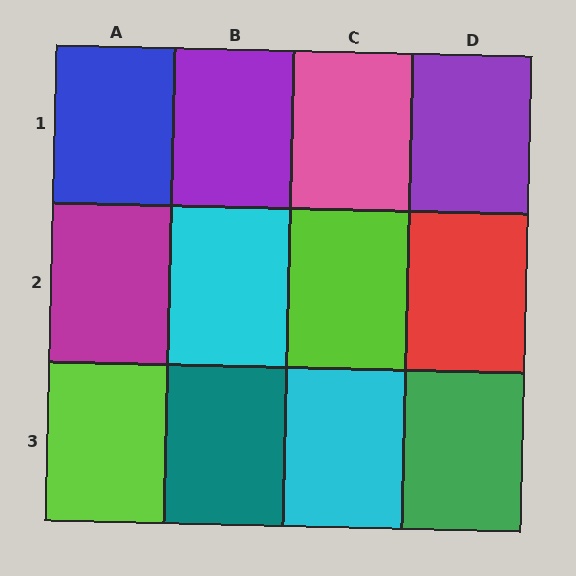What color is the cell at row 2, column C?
Lime.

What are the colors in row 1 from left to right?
Blue, purple, pink, purple.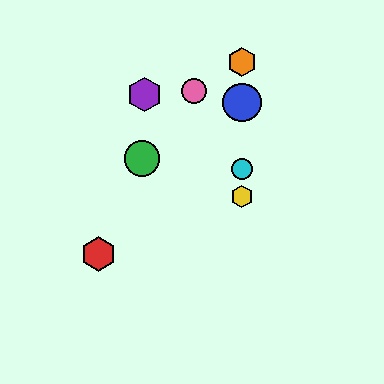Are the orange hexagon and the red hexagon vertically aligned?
No, the orange hexagon is at x≈242 and the red hexagon is at x≈99.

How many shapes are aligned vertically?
4 shapes (the blue circle, the yellow hexagon, the orange hexagon, the cyan circle) are aligned vertically.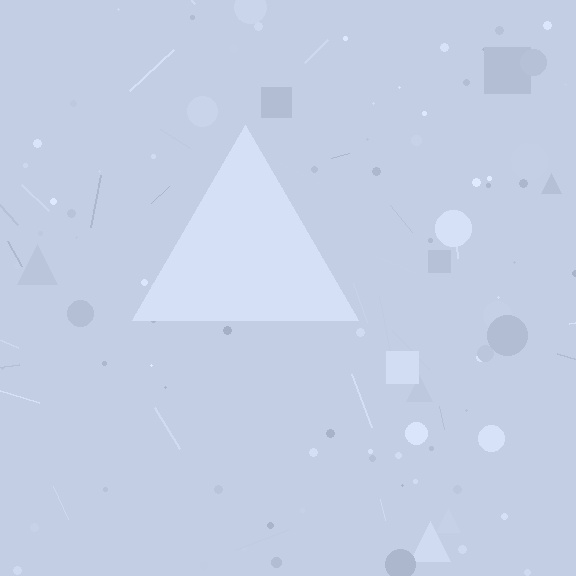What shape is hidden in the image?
A triangle is hidden in the image.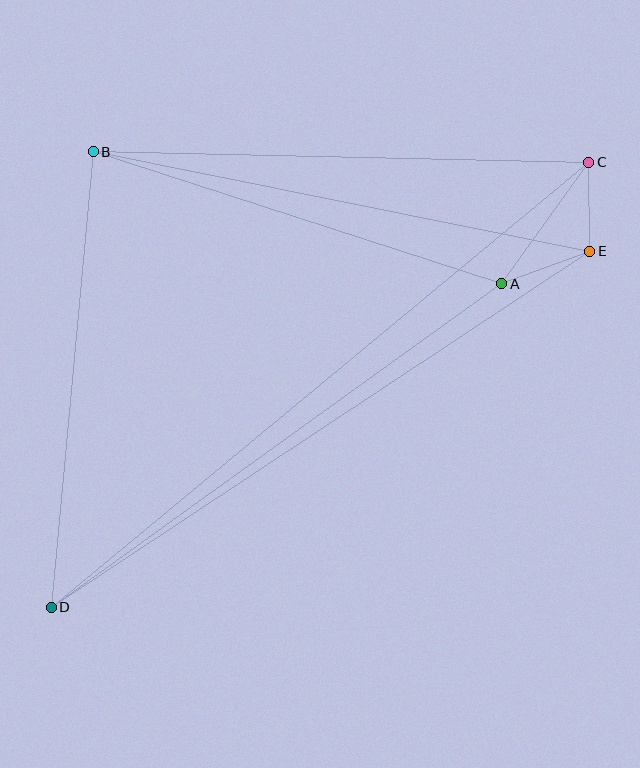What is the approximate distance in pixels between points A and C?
The distance between A and C is approximately 149 pixels.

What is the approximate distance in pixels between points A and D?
The distance between A and D is approximately 554 pixels.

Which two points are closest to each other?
Points C and E are closest to each other.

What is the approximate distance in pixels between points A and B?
The distance between A and B is approximately 429 pixels.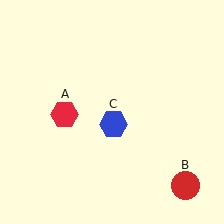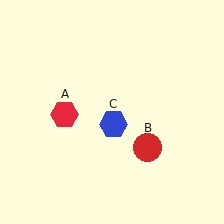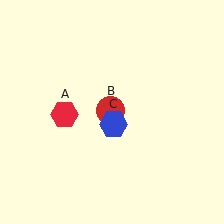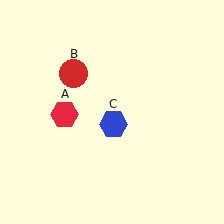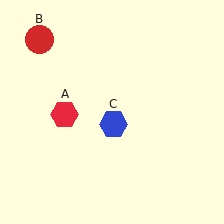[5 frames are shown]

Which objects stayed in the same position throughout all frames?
Red hexagon (object A) and blue hexagon (object C) remained stationary.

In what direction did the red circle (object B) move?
The red circle (object B) moved up and to the left.